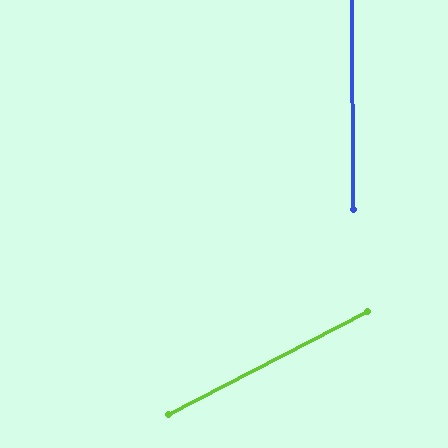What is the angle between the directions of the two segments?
Approximately 63 degrees.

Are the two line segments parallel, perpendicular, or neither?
Neither parallel nor perpendicular — they differ by about 63°.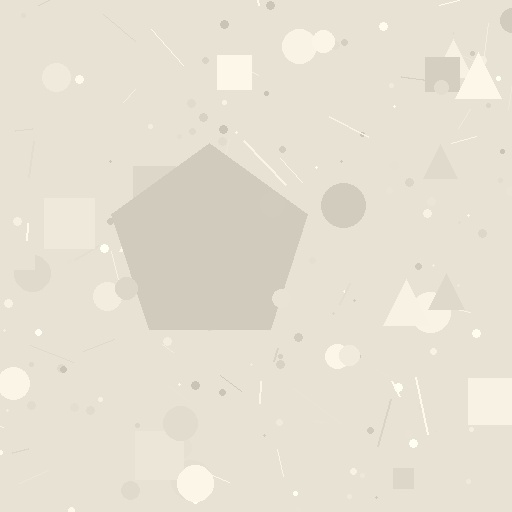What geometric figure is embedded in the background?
A pentagon is embedded in the background.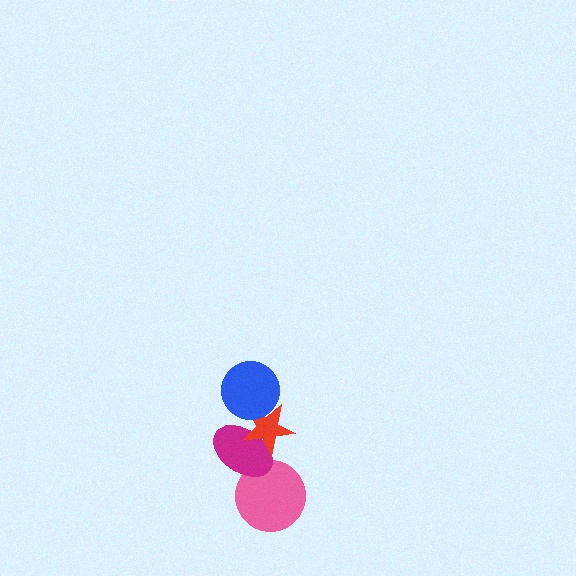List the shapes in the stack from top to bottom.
From top to bottom: the blue circle, the red star, the magenta ellipse, the pink circle.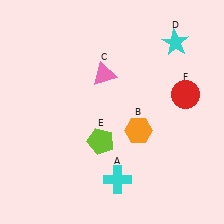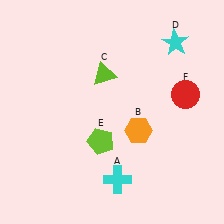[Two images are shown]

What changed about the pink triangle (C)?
In Image 1, C is pink. In Image 2, it changed to lime.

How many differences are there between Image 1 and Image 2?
There is 1 difference between the two images.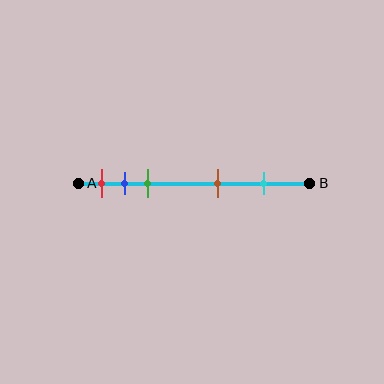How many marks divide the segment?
There are 5 marks dividing the segment.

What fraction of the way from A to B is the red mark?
The red mark is approximately 10% (0.1) of the way from A to B.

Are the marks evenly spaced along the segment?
No, the marks are not evenly spaced.